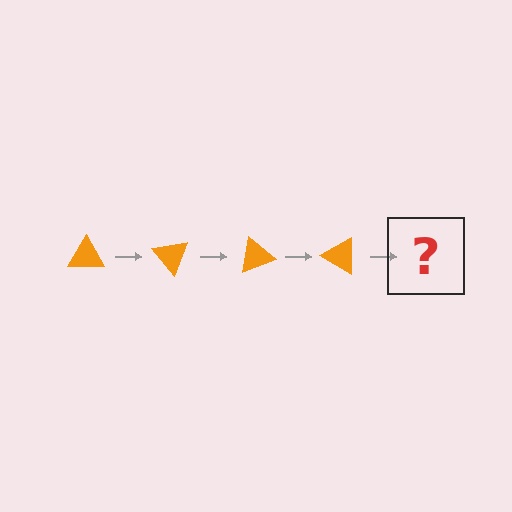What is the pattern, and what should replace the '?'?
The pattern is that the triangle rotates 50 degrees each step. The '?' should be an orange triangle rotated 200 degrees.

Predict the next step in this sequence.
The next step is an orange triangle rotated 200 degrees.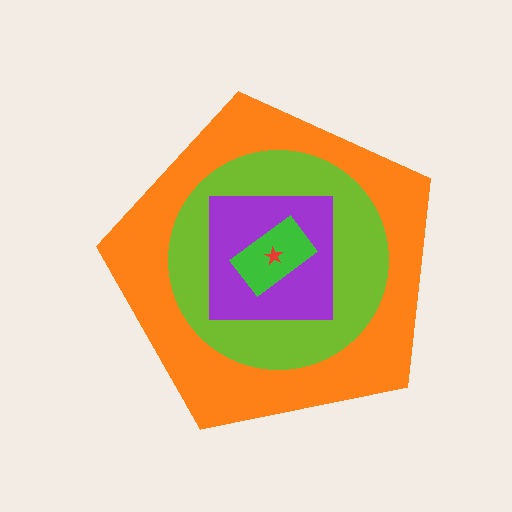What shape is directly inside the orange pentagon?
The lime circle.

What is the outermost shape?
The orange pentagon.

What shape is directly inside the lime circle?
The purple square.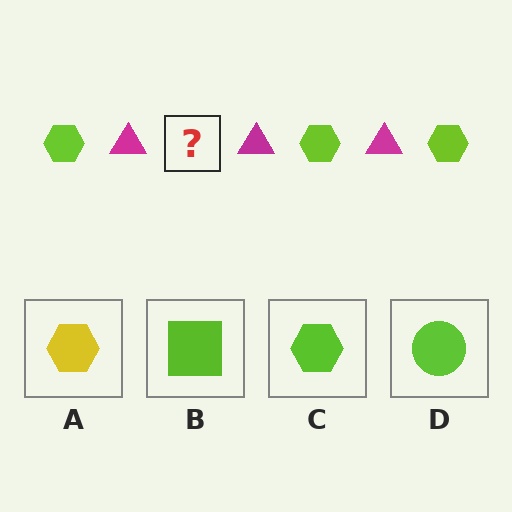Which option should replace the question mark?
Option C.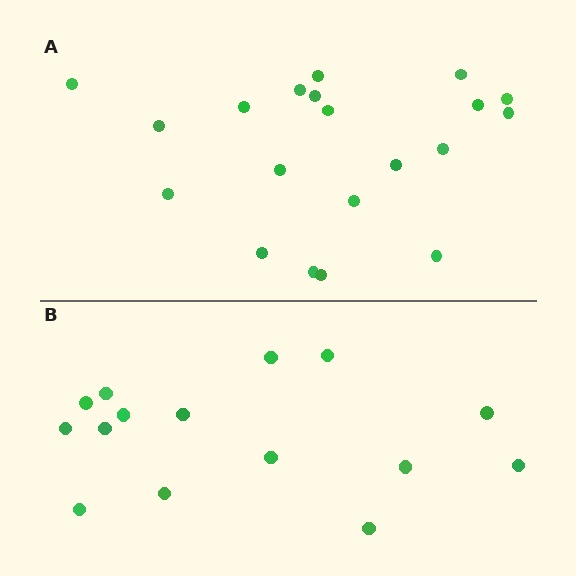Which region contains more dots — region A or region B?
Region A (the top region) has more dots.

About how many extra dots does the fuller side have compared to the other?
Region A has about 5 more dots than region B.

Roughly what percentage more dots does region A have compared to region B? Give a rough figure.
About 35% more.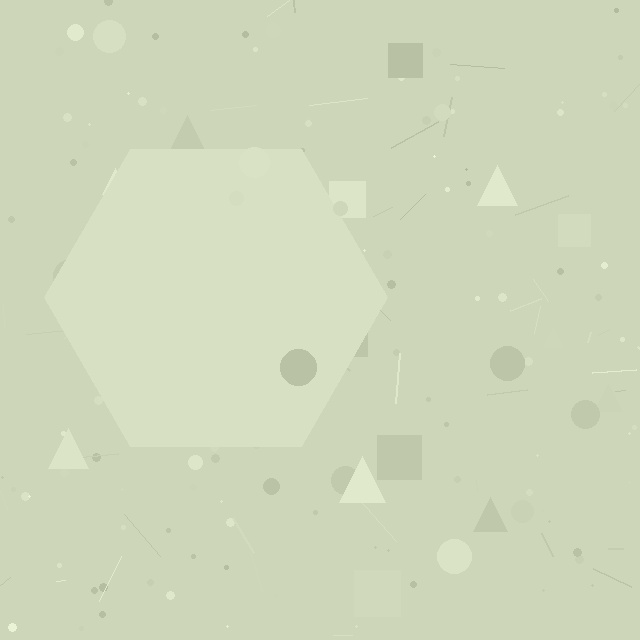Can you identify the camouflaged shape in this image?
The camouflaged shape is a hexagon.